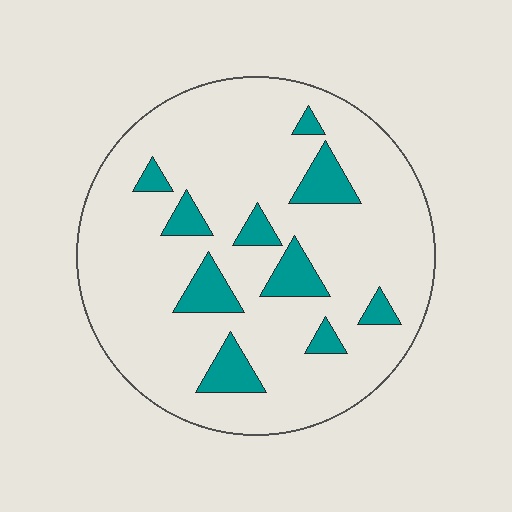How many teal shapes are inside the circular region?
10.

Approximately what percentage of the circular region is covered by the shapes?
Approximately 15%.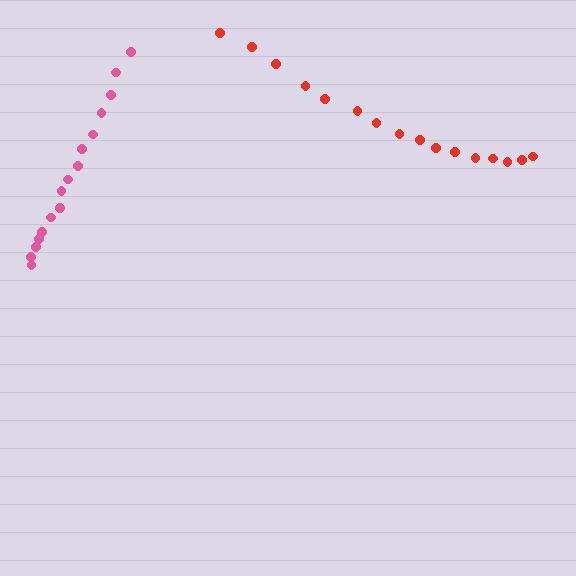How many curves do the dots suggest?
There are 2 distinct paths.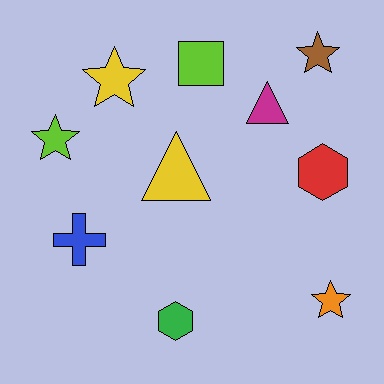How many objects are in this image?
There are 10 objects.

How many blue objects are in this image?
There is 1 blue object.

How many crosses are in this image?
There is 1 cross.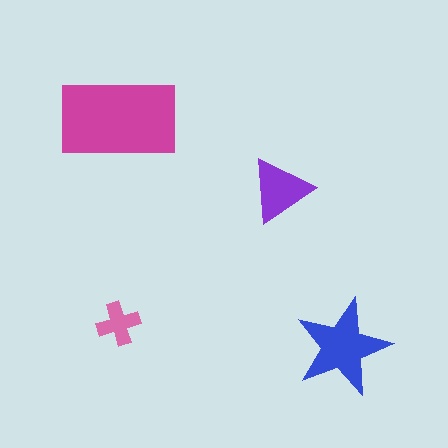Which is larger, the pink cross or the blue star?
The blue star.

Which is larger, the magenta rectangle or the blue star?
The magenta rectangle.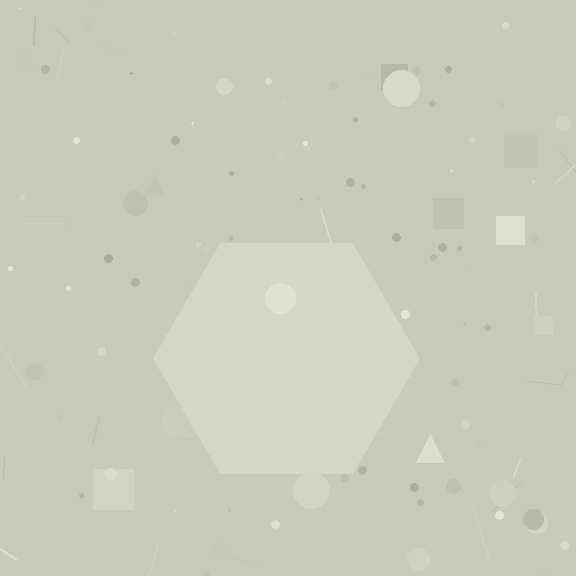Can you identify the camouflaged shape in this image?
The camouflaged shape is a hexagon.